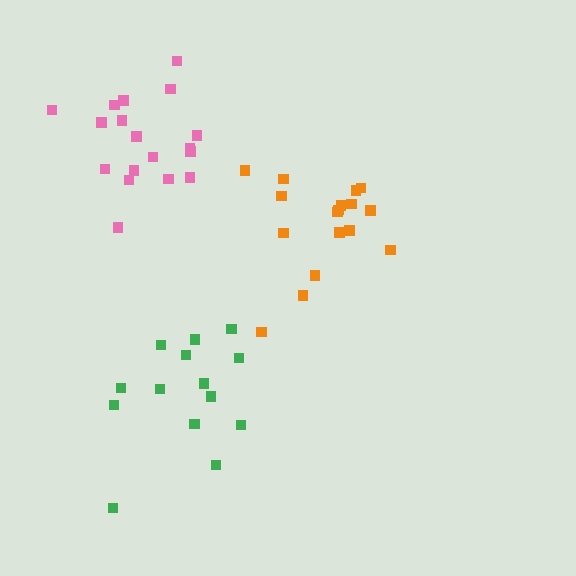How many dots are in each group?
Group 1: 17 dots, Group 2: 14 dots, Group 3: 18 dots (49 total).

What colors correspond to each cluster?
The clusters are colored: orange, green, pink.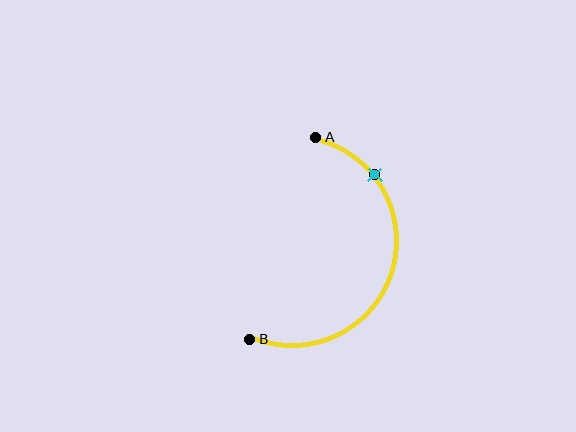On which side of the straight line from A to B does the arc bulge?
The arc bulges to the right of the straight line connecting A and B.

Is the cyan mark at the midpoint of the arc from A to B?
No. The cyan mark lies on the arc but is closer to endpoint A. The arc midpoint would be at the point on the curve equidistant along the arc from both A and B.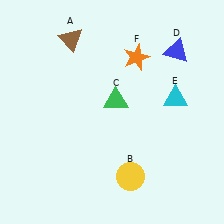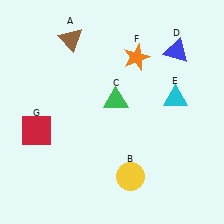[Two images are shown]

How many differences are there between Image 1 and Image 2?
There is 1 difference between the two images.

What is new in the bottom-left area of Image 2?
A red square (G) was added in the bottom-left area of Image 2.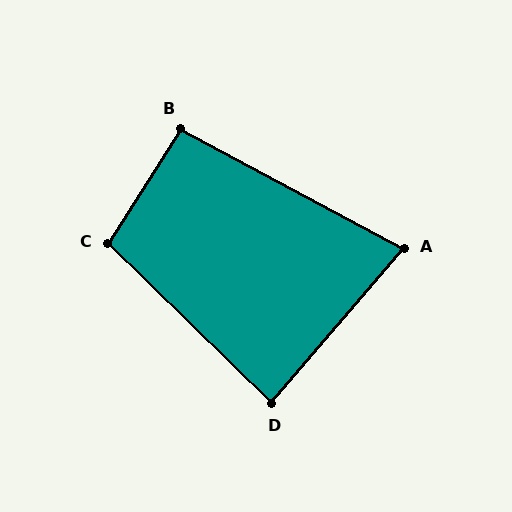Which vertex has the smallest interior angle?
A, at approximately 78 degrees.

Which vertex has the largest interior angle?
C, at approximately 102 degrees.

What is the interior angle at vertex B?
Approximately 94 degrees (approximately right).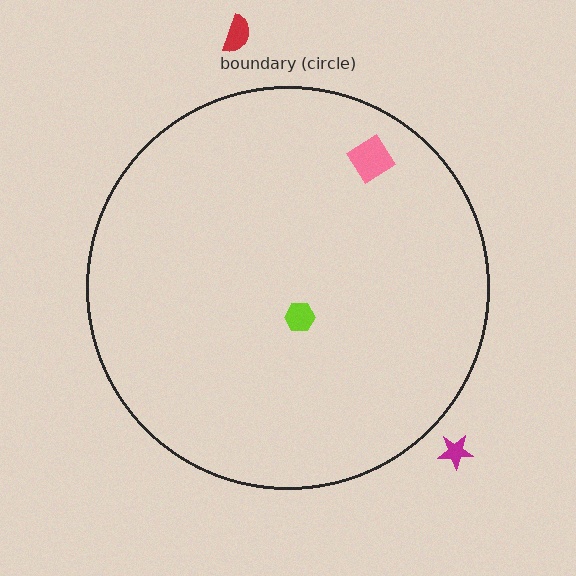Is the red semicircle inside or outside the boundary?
Outside.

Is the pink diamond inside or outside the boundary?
Inside.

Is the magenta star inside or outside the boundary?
Outside.